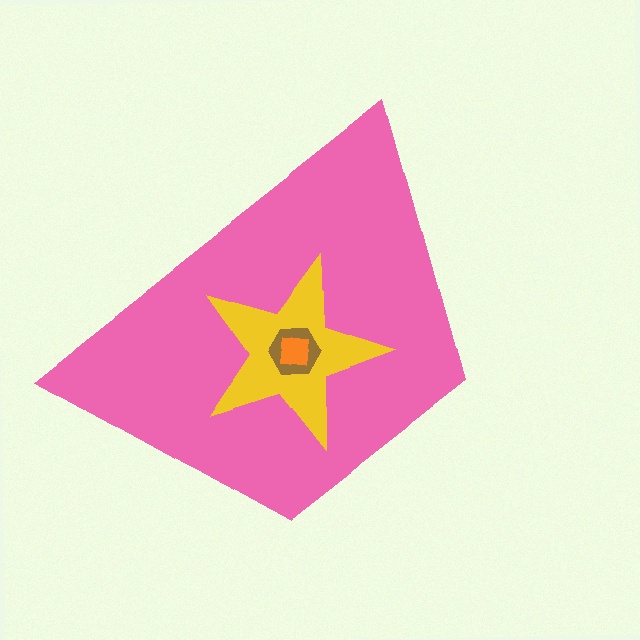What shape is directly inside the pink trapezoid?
The yellow star.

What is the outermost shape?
The pink trapezoid.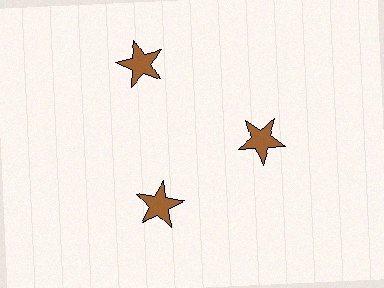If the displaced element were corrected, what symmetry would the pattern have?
It would have 3-fold rotational symmetry — the pattern would map onto itself every 120 degrees.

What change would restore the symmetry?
The symmetry would be restored by moving it inward, back onto the ring so that all 3 stars sit at equal angles and equal distance from the center.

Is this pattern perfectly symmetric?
No. The 3 brown stars are arranged in a ring, but one element near the 11 o'clock position is pushed outward from the center, breaking the 3-fold rotational symmetry.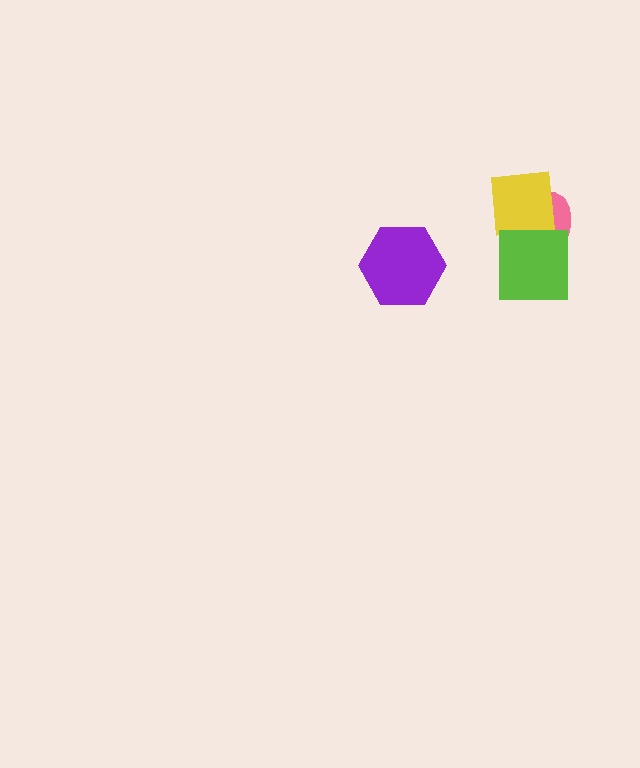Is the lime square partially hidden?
No, no other shape covers it.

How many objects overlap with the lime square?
1 object overlaps with the lime square.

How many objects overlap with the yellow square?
1 object overlaps with the yellow square.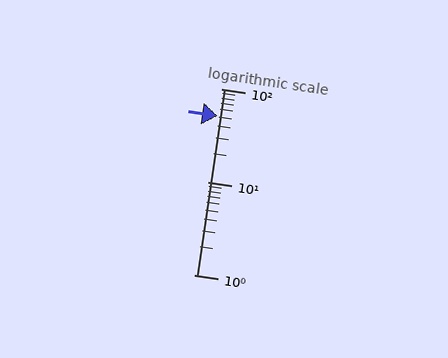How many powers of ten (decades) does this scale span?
The scale spans 2 decades, from 1 to 100.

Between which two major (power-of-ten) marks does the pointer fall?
The pointer is between 10 and 100.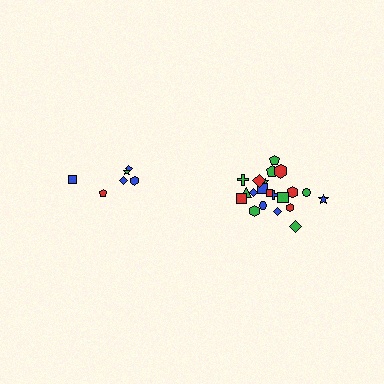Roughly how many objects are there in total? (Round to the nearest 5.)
Roughly 30 objects in total.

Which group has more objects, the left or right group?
The right group.